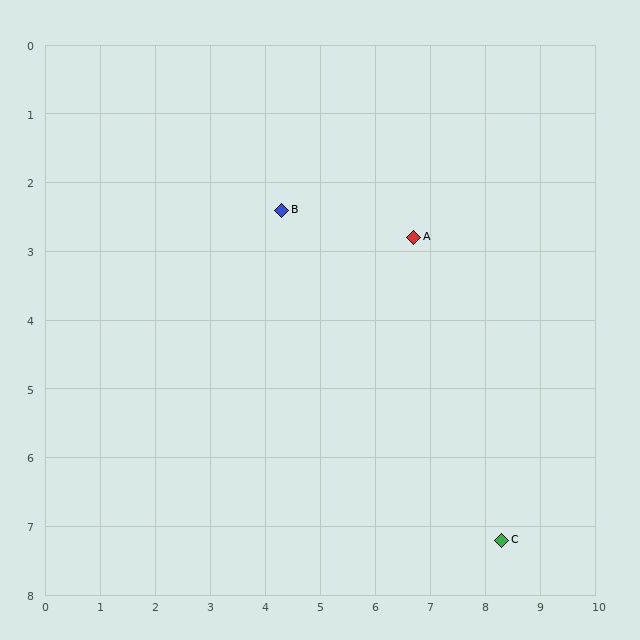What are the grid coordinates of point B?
Point B is at approximately (4.3, 2.4).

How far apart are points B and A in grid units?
Points B and A are about 2.4 grid units apart.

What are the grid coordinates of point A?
Point A is at approximately (6.7, 2.8).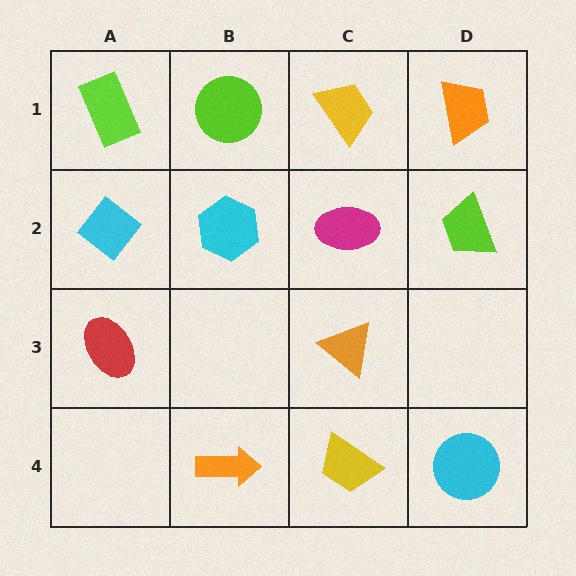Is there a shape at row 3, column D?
No, that cell is empty.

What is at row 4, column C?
A yellow trapezoid.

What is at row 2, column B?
A cyan hexagon.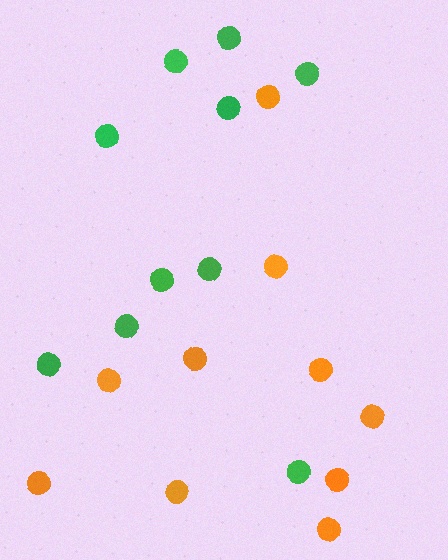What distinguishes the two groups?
There are 2 groups: one group of orange circles (10) and one group of green circles (10).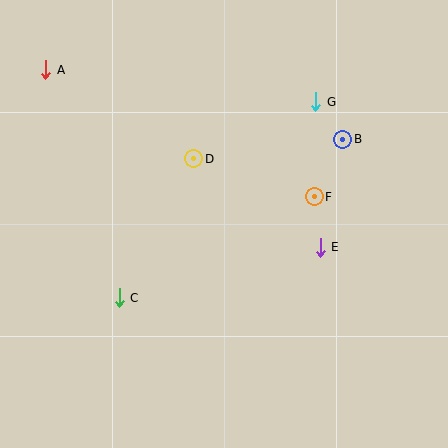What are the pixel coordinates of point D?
Point D is at (194, 159).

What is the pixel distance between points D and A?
The distance between D and A is 173 pixels.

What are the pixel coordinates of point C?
Point C is at (119, 298).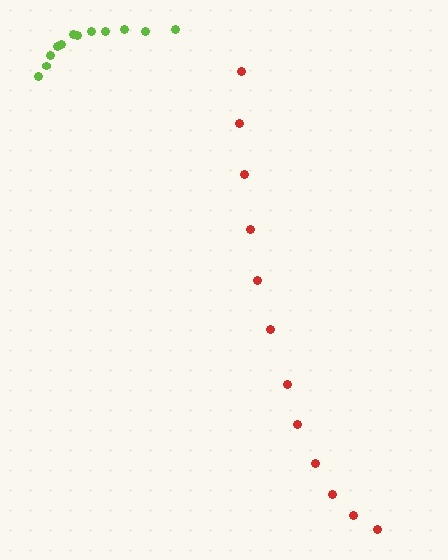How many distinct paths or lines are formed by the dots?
There are 2 distinct paths.